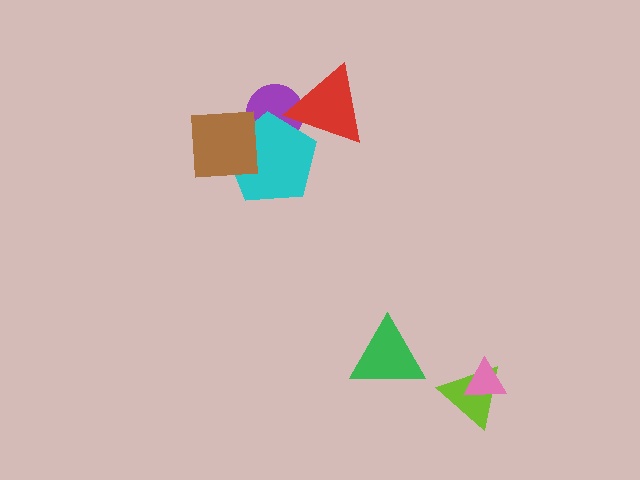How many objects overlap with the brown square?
2 objects overlap with the brown square.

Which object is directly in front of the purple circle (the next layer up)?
The cyan pentagon is directly in front of the purple circle.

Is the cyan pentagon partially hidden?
Yes, it is partially covered by another shape.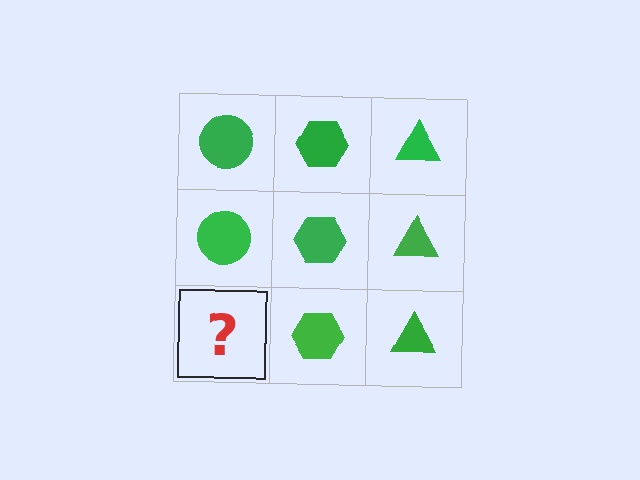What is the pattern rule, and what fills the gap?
The rule is that each column has a consistent shape. The gap should be filled with a green circle.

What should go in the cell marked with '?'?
The missing cell should contain a green circle.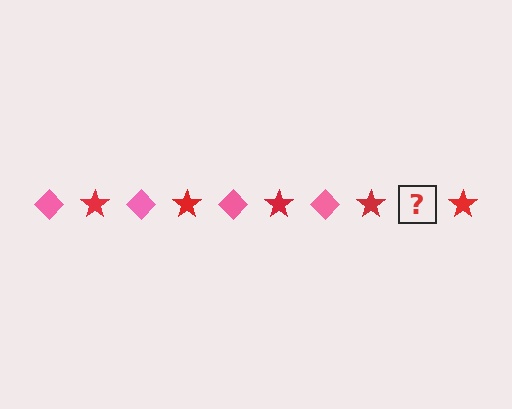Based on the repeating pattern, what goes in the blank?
The blank should be a pink diamond.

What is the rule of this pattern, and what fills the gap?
The rule is that the pattern alternates between pink diamond and red star. The gap should be filled with a pink diamond.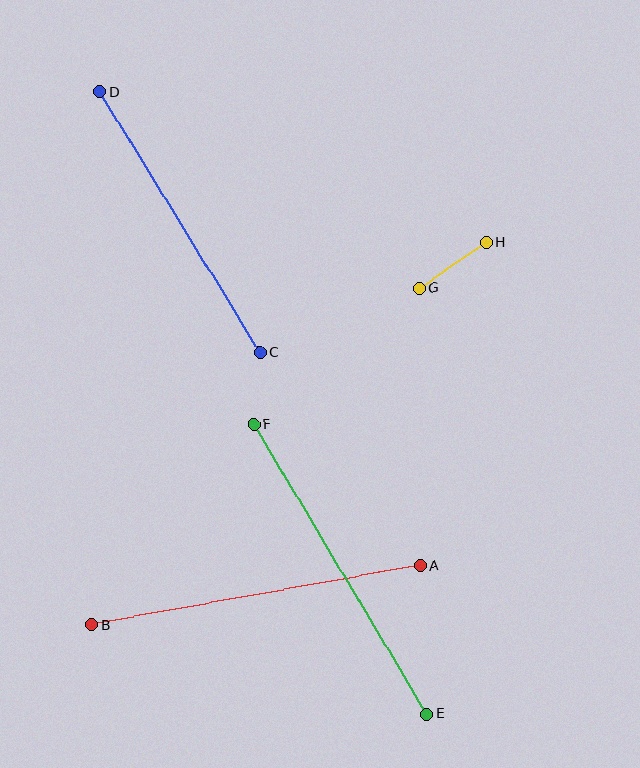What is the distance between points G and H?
The distance is approximately 81 pixels.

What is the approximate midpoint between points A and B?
The midpoint is at approximately (256, 595) pixels.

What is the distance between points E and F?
The distance is approximately 338 pixels.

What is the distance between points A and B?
The distance is approximately 334 pixels.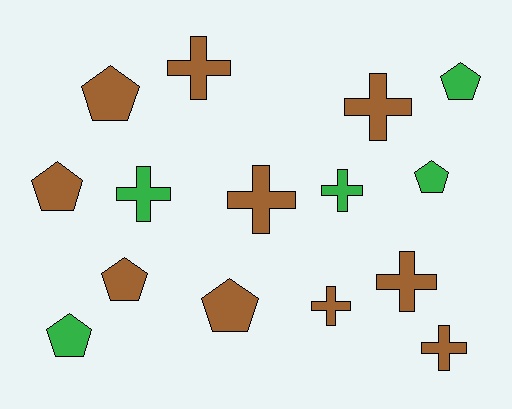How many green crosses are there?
There are 2 green crosses.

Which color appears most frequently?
Brown, with 10 objects.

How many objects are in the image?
There are 15 objects.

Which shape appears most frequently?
Cross, with 8 objects.